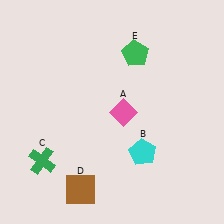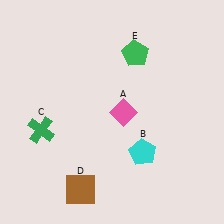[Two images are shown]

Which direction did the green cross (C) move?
The green cross (C) moved up.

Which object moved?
The green cross (C) moved up.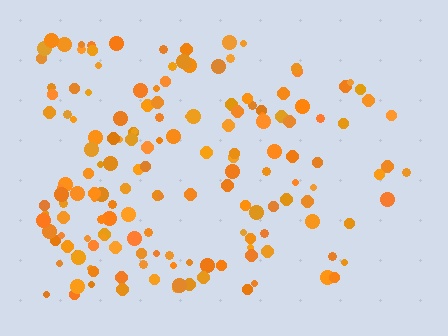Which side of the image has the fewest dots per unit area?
The right.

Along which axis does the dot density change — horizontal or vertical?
Horizontal.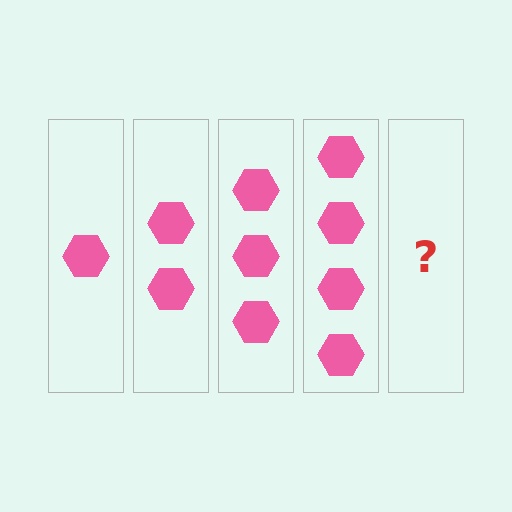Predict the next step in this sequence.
The next step is 5 hexagons.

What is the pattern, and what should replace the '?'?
The pattern is that each step adds one more hexagon. The '?' should be 5 hexagons.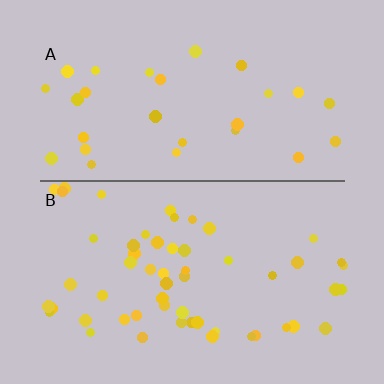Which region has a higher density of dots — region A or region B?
B (the bottom).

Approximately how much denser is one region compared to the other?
Approximately 2.0× — region B over region A.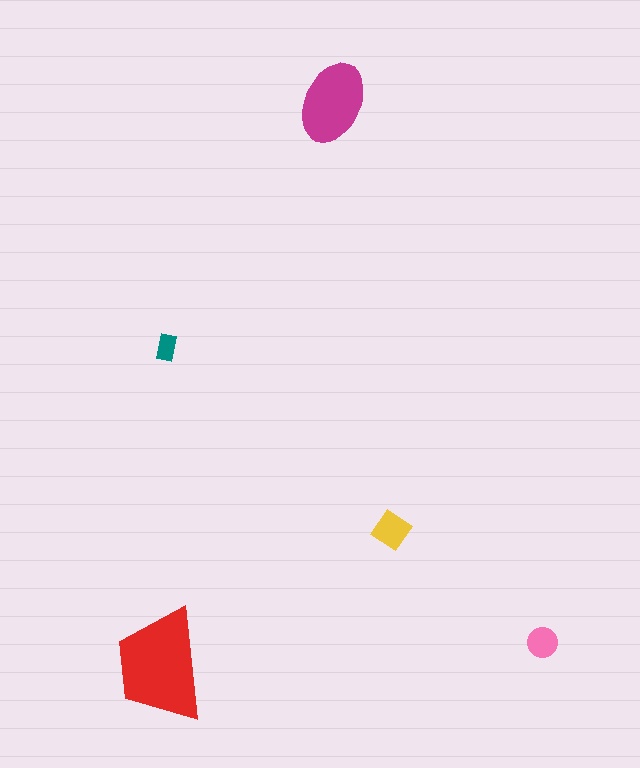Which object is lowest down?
The red trapezoid is bottommost.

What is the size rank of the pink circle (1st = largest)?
4th.